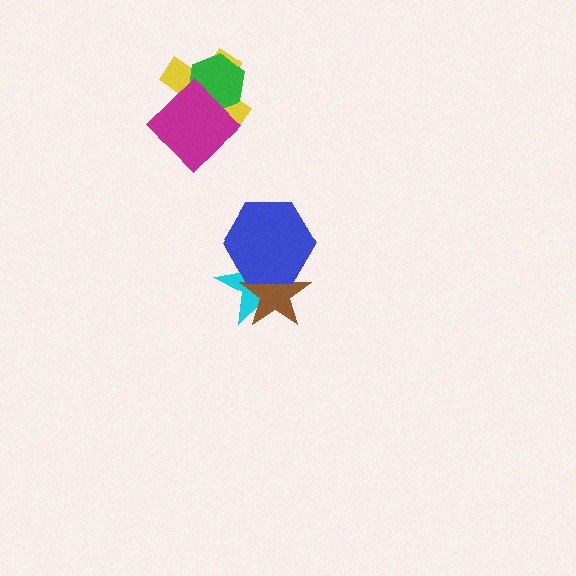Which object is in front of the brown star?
The blue hexagon is in front of the brown star.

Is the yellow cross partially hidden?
Yes, it is partially covered by another shape.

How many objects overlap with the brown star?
2 objects overlap with the brown star.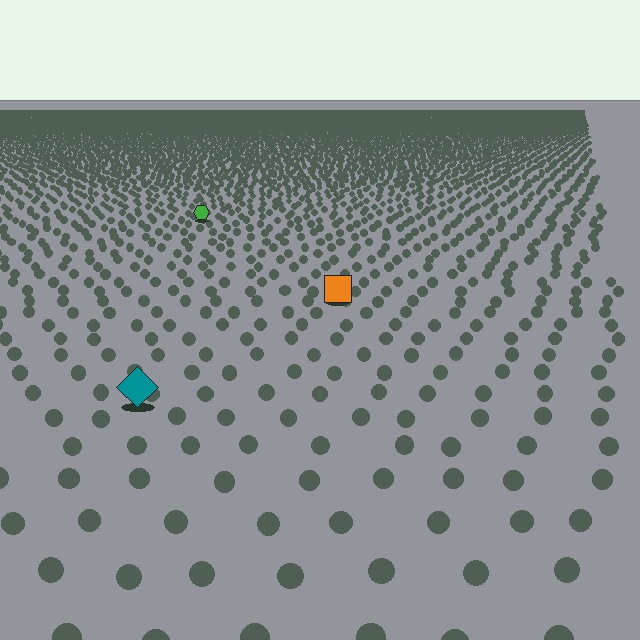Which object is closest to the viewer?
The teal diamond is closest. The texture marks near it are larger and more spread out.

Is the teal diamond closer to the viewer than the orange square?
Yes. The teal diamond is closer — you can tell from the texture gradient: the ground texture is coarser near it.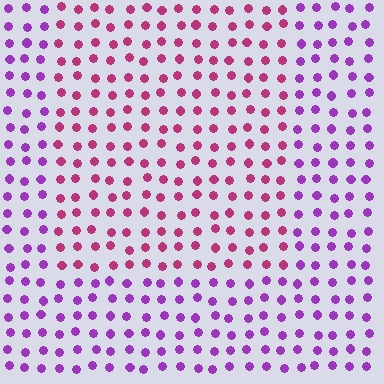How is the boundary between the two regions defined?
The boundary is defined purely by a slight shift in hue (about 42 degrees). Spacing, size, and orientation are identical on both sides.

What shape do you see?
I see a rectangle.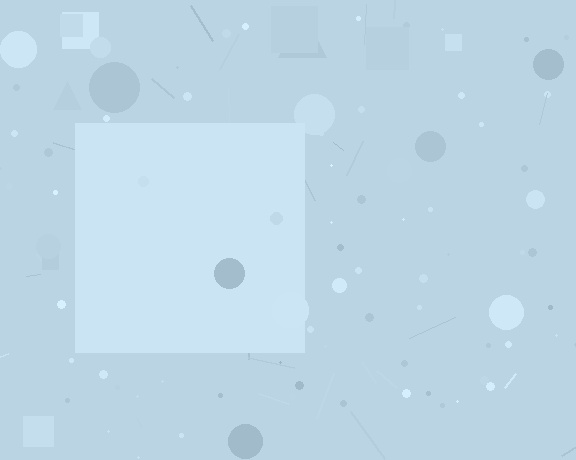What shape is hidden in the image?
A square is hidden in the image.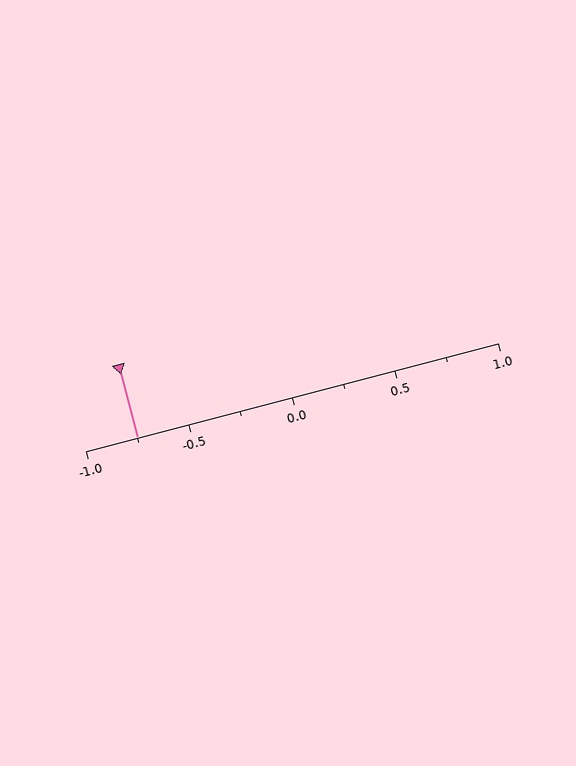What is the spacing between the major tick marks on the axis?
The major ticks are spaced 0.5 apart.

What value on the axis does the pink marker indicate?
The marker indicates approximately -0.75.